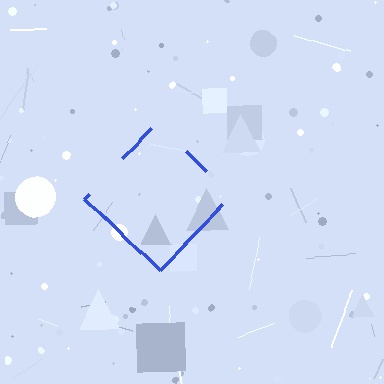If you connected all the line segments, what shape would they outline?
They would outline a diamond.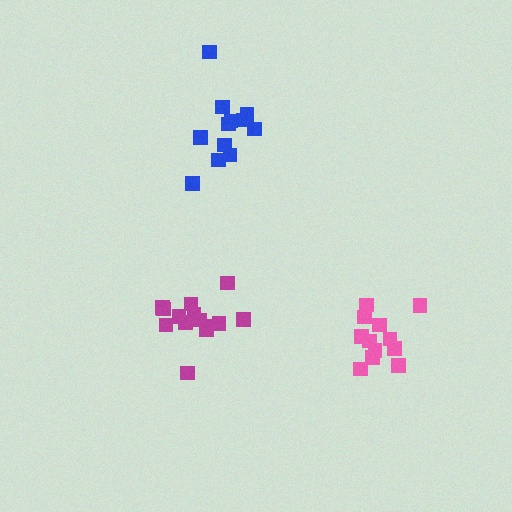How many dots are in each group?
Group 1: 12 dots, Group 2: 12 dots, Group 3: 14 dots (38 total).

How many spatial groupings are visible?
There are 3 spatial groupings.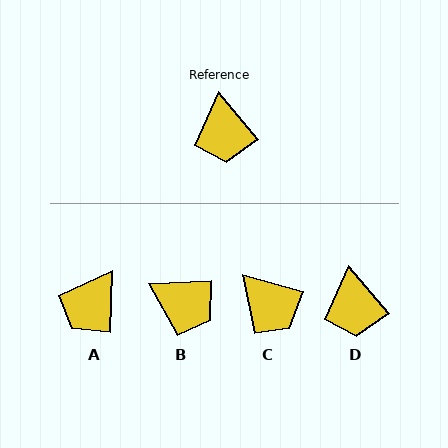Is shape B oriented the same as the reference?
No, it is off by about 53 degrees.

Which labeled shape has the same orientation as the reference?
D.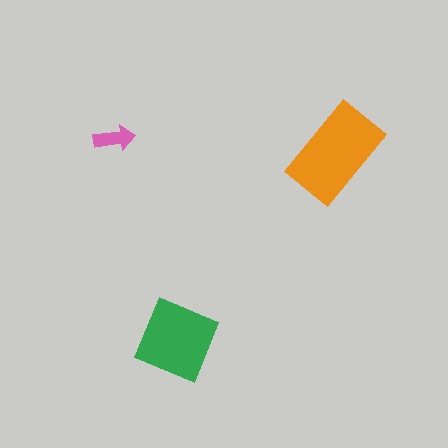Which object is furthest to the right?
The orange rectangle is rightmost.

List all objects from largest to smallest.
The orange rectangle, the green diamond, the pink arrow.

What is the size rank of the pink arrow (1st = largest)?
3rd.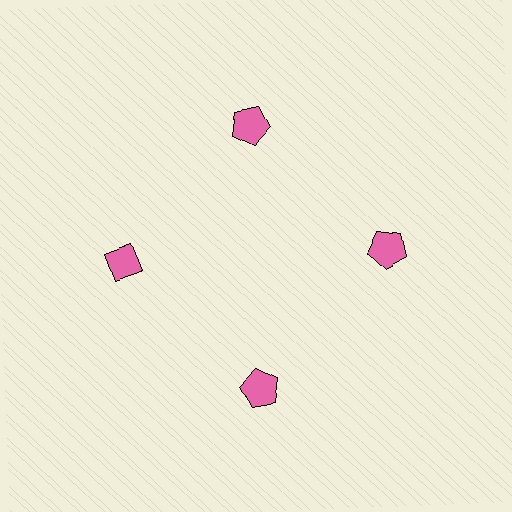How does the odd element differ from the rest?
It has a different shape: diamond instead of pentagon.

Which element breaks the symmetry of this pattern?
The pink diamond at roughly the 9 o'clock position breaks the symmetry. All other shapes are pink pentagons.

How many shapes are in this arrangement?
There are 4 shapes arranged in a ring pattern.